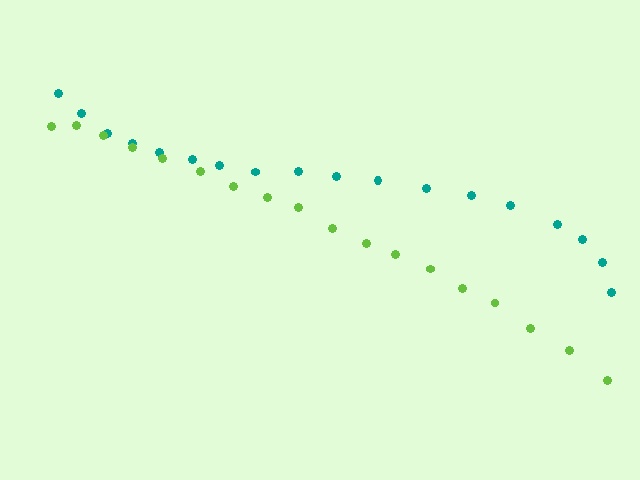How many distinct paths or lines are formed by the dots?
There are 2 distinct paths.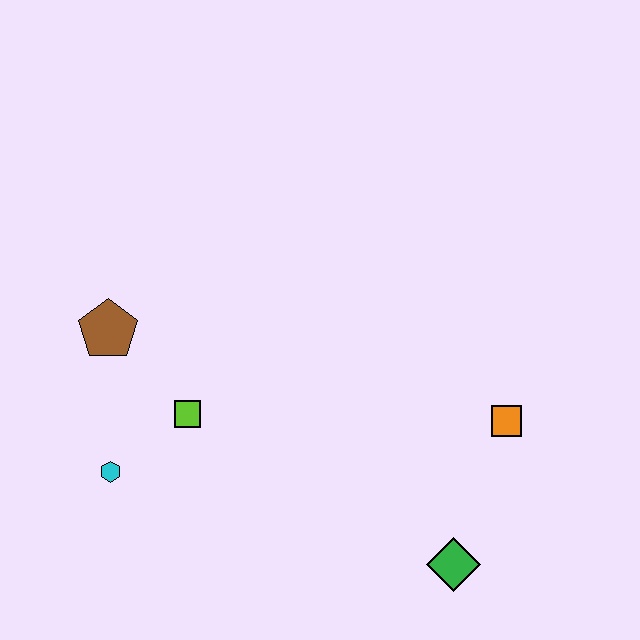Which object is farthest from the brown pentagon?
The green diamond is farthest from the brown pentagon.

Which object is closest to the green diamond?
The orange square is closest to the green diamond.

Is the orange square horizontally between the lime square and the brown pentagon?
No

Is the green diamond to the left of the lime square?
No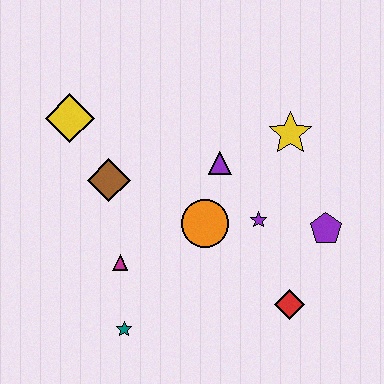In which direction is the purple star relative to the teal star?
The purple star is to the right of the teal star.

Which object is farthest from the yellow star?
The teal star is farthest from the yellow star.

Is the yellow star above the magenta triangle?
Yes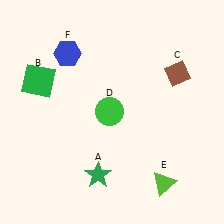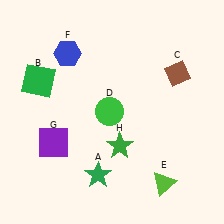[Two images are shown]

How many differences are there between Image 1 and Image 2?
There are 2 differences between the two images.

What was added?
A purple square (G), a green star (H) were added in Image 2.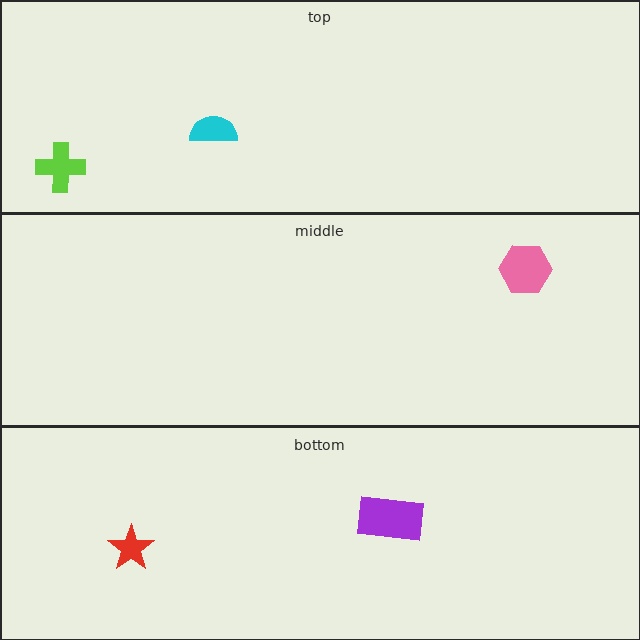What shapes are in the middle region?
The pink hexagon.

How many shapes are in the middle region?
1.